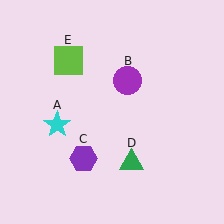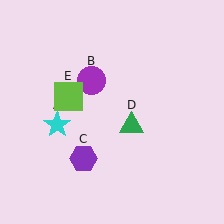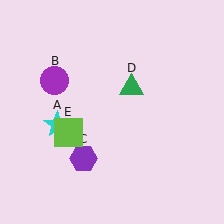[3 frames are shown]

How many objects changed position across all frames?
3 objects changed position: purple circle (object B), green triangle (object D), lime square (object E).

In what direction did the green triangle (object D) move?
The green triangle (object D) moved up.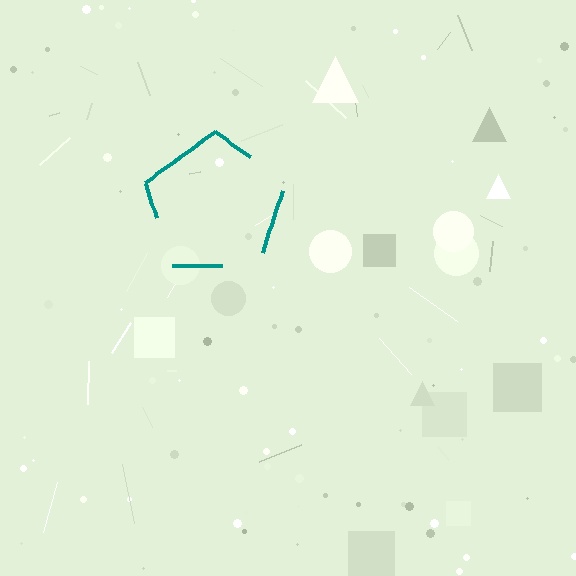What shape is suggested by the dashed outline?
The dashed outline suggests a pentagon.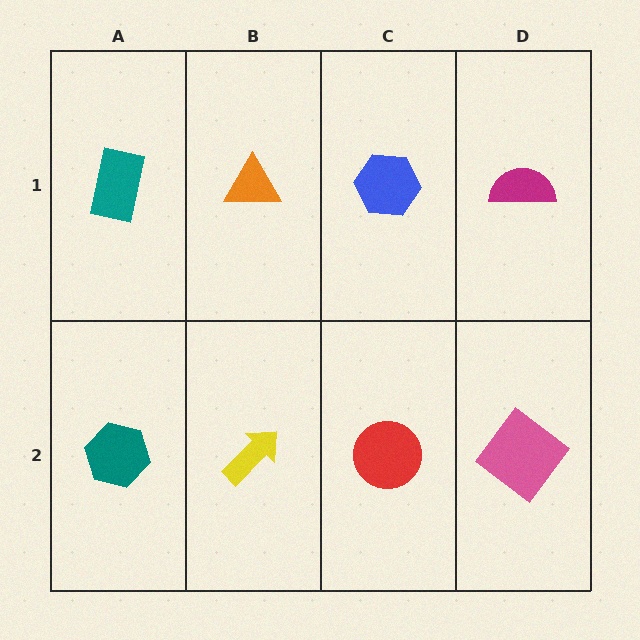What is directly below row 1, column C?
A red circle.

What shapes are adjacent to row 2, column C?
A blue hexagon (row 1, column C), a yellow arrow (row 2, column B), a pink diamond (row 2, column D).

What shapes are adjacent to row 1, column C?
A red circle (row 2, column C), an orange triangle (row 1, column B), a magenta semicircle (row 1, column D).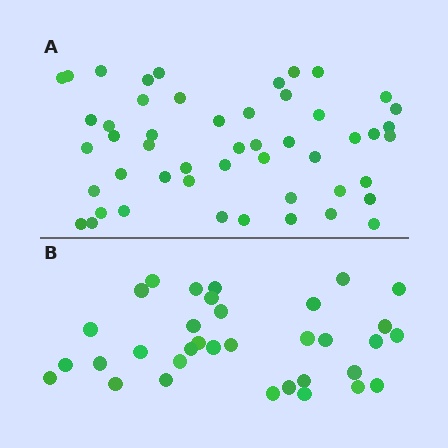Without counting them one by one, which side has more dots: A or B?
Region A (the top region) has more dots.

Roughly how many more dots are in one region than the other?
Region A has approximately 15 more dots than region B.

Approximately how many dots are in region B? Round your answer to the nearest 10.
About 30 dots. (The exact count is 34, which rounds to 30.)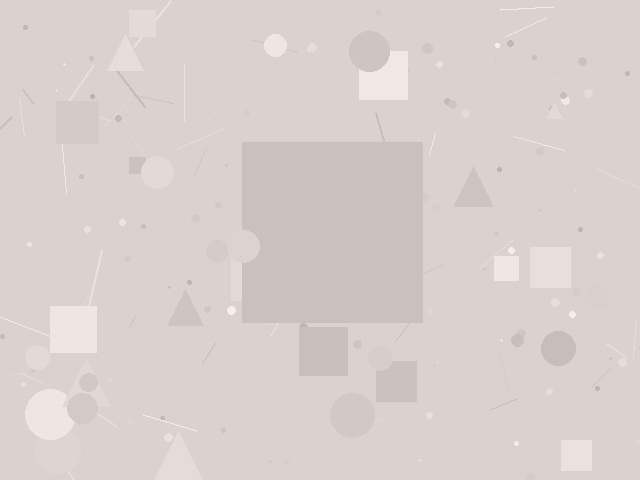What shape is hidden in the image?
A square is hidden in the image.